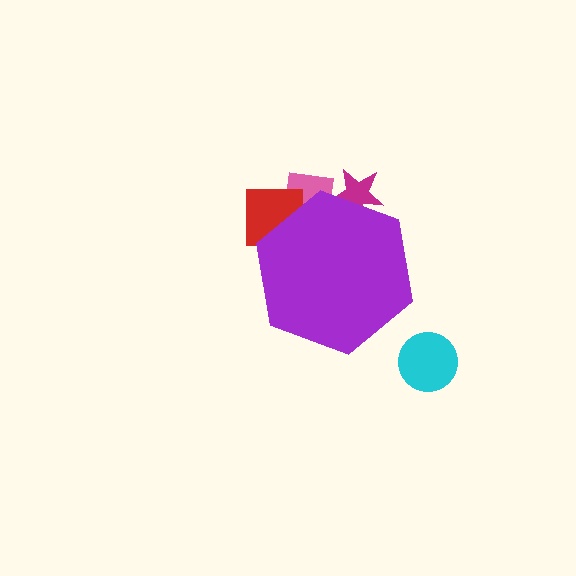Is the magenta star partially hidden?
Yes, the magenta star is partially hidden behind the purple hexagon.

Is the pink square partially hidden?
Yes, the pink square is partially hidden behind the purple hexagon.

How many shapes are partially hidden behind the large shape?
3 shapes are partially hidden.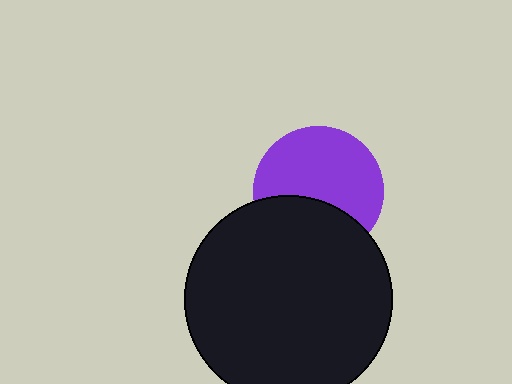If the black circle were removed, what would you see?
You would see the complete purple circle.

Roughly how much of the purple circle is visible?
About half of it is visible (roughly 64%).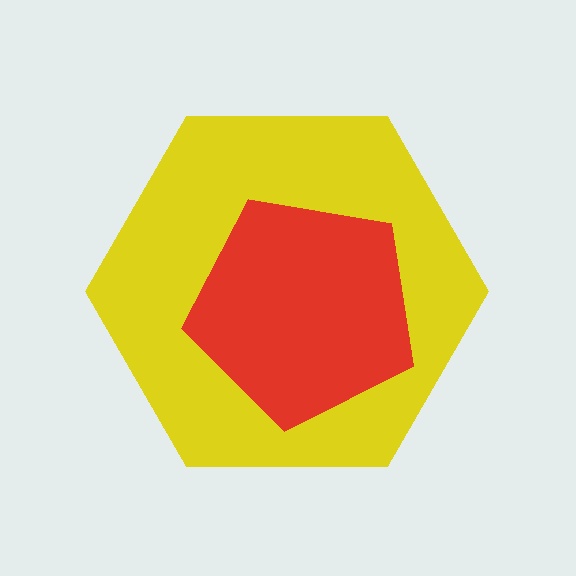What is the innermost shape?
The red pentagon.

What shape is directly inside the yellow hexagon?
The red pentagon.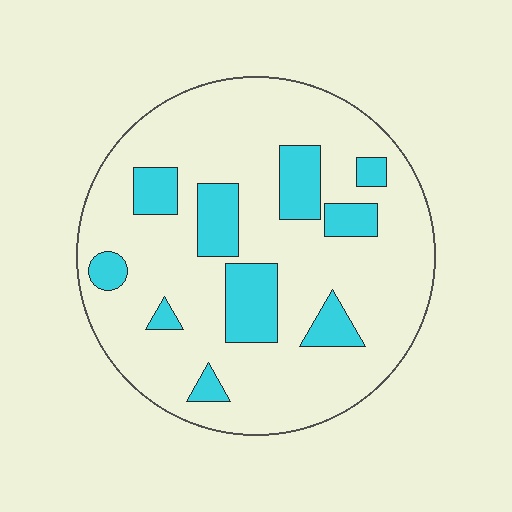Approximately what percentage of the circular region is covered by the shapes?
Approximately 20%.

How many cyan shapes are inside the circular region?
10.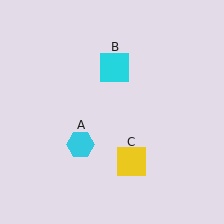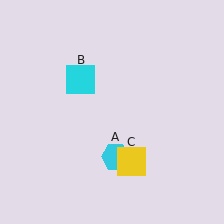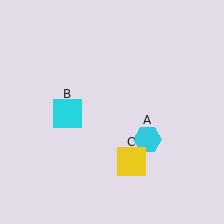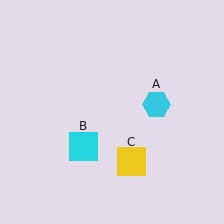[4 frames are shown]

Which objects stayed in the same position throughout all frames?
Yellow square (object C) remained stationary.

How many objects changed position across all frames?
2 objects changed position: cyan hexagon (object A), cyan square (object B).